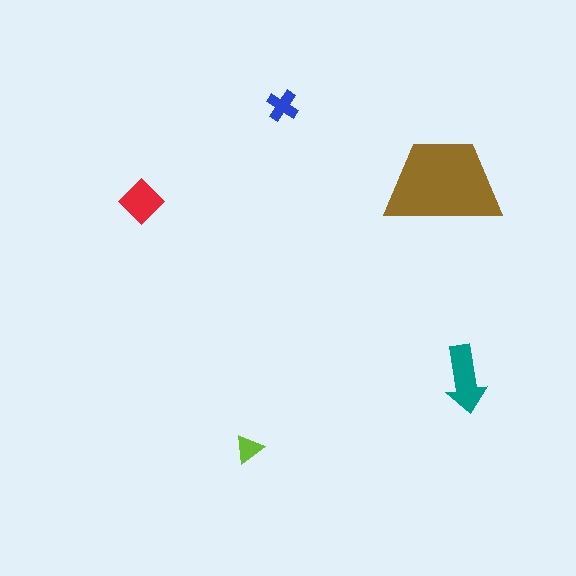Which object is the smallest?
The lime triangle.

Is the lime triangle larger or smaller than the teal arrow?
Smaller.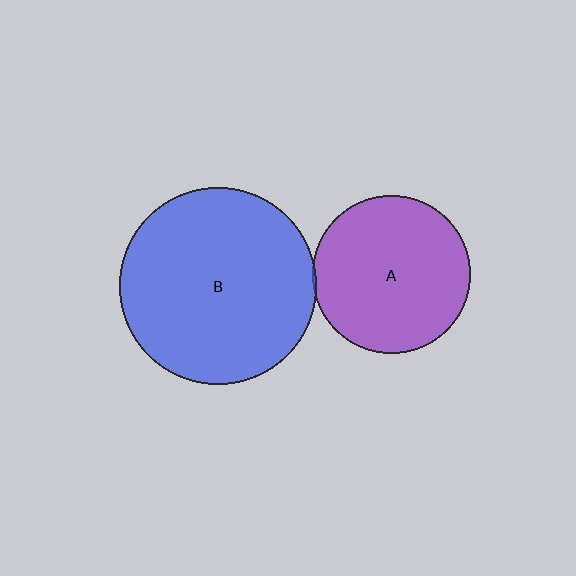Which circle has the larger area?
Circle B (blue).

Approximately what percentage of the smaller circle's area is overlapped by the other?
Approximately 5%.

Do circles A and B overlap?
Yes.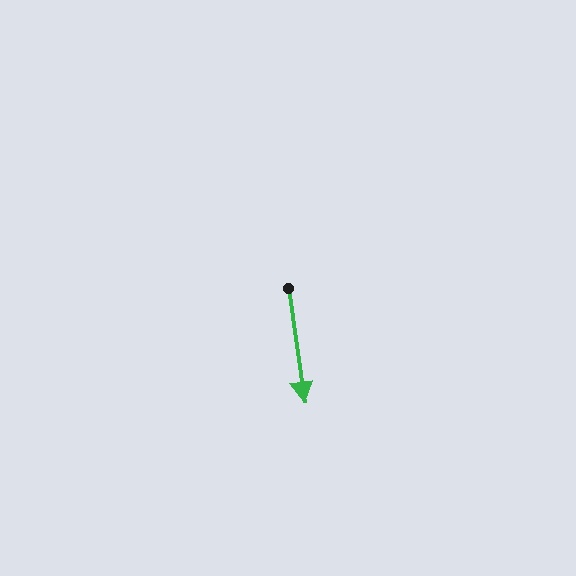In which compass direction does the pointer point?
South.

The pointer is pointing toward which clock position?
Roughly 6 o'clock.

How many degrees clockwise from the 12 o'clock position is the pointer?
Approximately 172 degrees.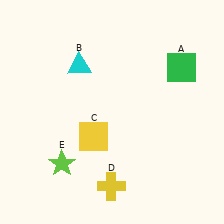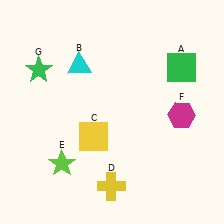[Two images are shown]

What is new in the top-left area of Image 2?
A green star (G) was added in the top-left area of Image 2.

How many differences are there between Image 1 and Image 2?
There are 2 differences between the two images.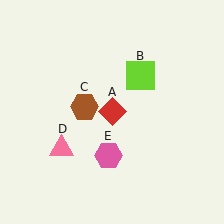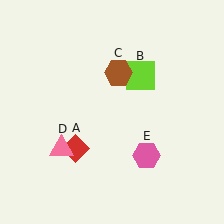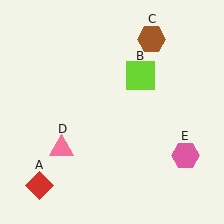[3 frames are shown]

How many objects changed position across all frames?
3 objects changed position: red diamond (object A), brown hexagon (object C), pink hexagon (object E).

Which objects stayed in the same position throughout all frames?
Lime square (object B) and pink triangle (object D) remained stationary.